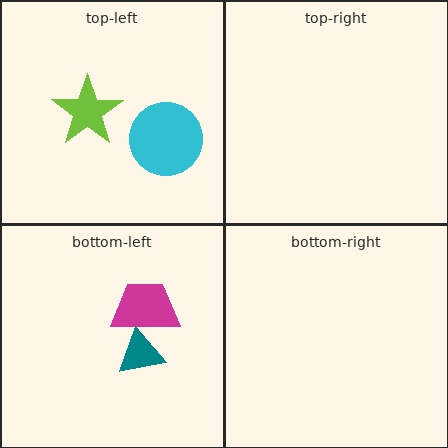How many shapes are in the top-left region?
2.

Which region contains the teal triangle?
The bottom-left region.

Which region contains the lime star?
The top-left region.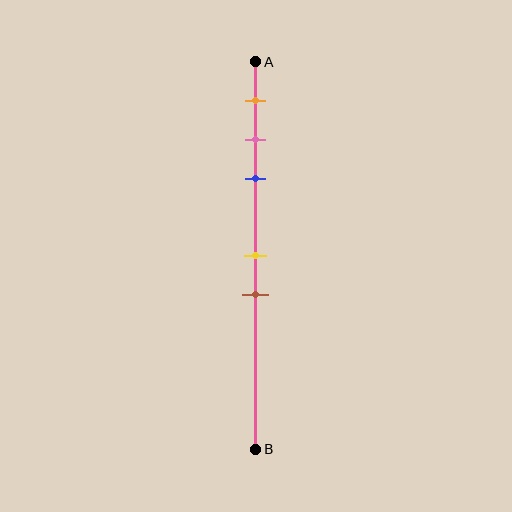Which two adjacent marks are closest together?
The pink and blue marks are the closest adjacent pair.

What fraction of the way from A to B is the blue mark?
The blue mark is approximately 30% (0.3) of the way from A to B.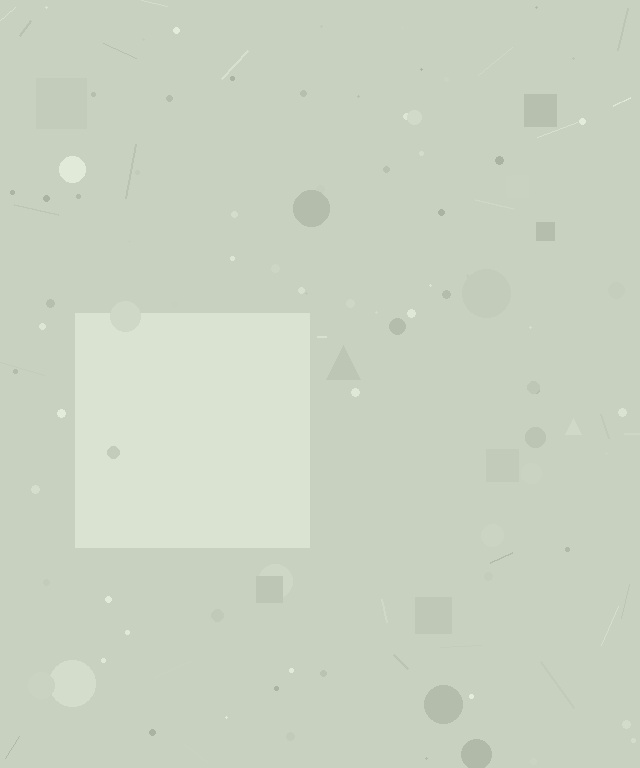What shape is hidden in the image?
A square is hidden in the image.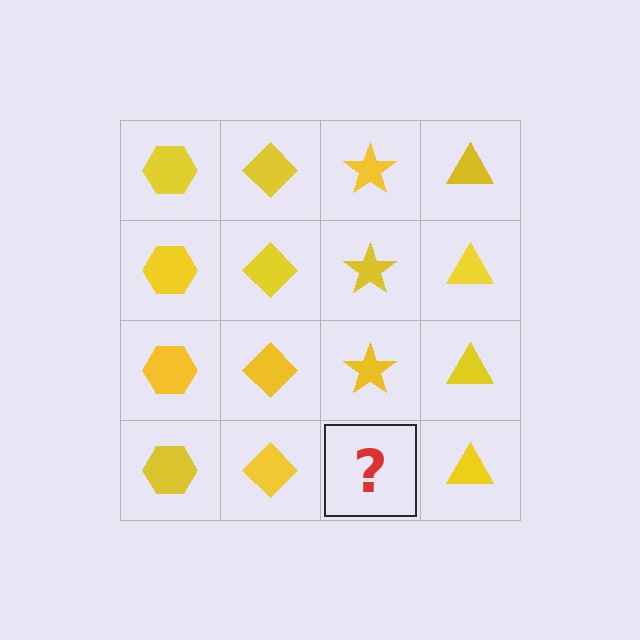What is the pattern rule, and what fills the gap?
The rule is that each column has a consistent shape. The gap should be filled with a yellow star.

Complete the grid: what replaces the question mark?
The question mark should be replaced with a yellow star.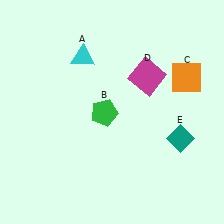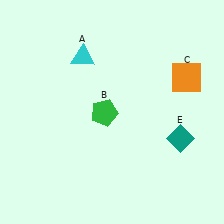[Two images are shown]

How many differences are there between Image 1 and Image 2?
There is 1 difference between the two images.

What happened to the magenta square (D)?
The magenta square (D) was removed in Image 2. It was in the top-right area of Image 1.